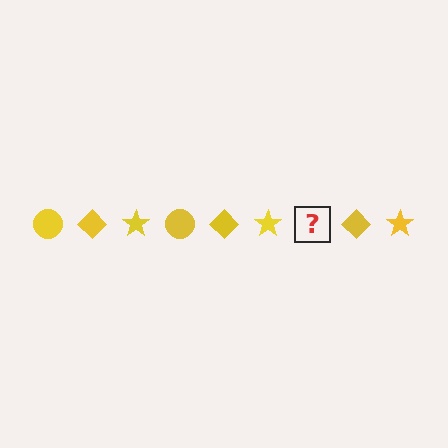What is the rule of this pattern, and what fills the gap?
The rule is that the pattern cycles through circle, diamond, star shapes in yellow. The gap should be filled with a yellow circle.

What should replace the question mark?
The question mark should be replaced with a yellow circle.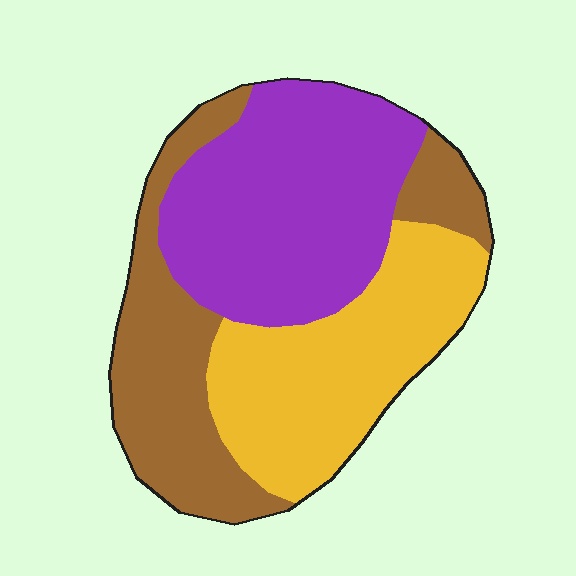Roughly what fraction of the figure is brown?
Brown takes up about one third (1/3) of the figure.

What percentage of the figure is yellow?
Yellow covers 32% of the figure.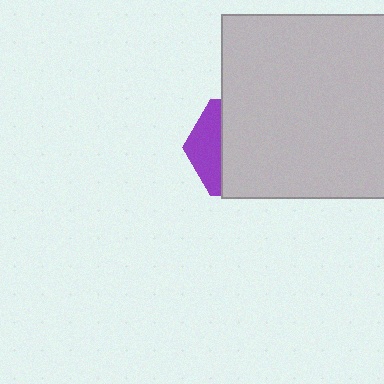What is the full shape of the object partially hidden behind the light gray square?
The partially hidden object is a purple hexagon.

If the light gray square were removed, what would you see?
You would see the complete purple hexagon.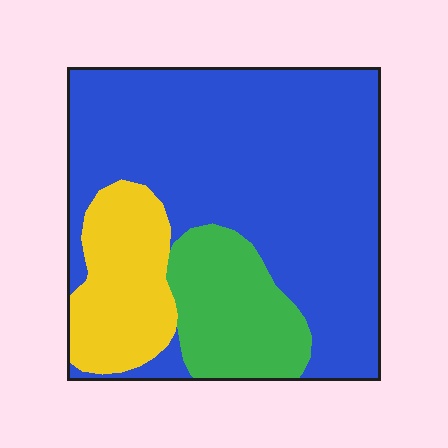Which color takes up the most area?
Blue, at roughly 65%.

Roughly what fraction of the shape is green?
Green takes up about one sixth (1/6) of the shape.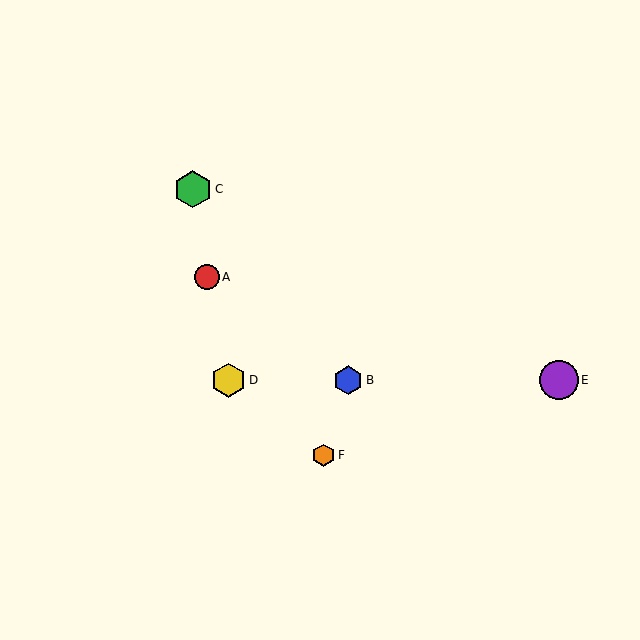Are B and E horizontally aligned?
Yes, both are at y≈380.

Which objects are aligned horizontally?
Objects B, D, E are aligned horizontally.